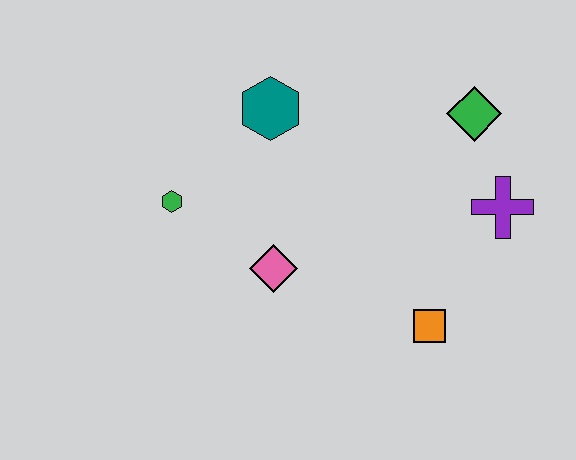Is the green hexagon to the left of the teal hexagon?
Yes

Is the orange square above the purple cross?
No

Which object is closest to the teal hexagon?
The green hexagon is closest to the teal hexagon.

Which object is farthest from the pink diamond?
The green diamond is farthest from the pink diamond.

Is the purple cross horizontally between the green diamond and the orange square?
No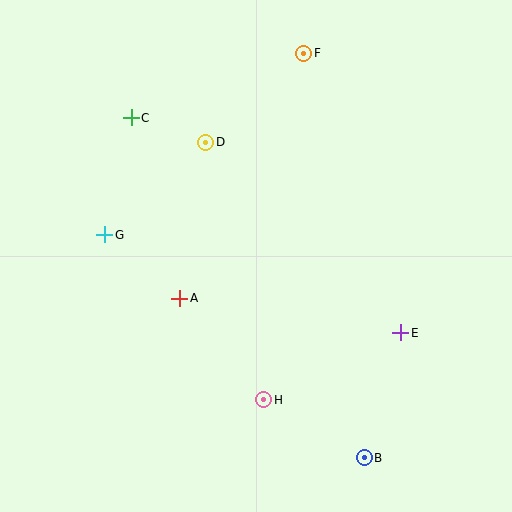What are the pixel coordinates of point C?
Point C is at (131, 118).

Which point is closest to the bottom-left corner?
Point A is closest to the bottom-left corner.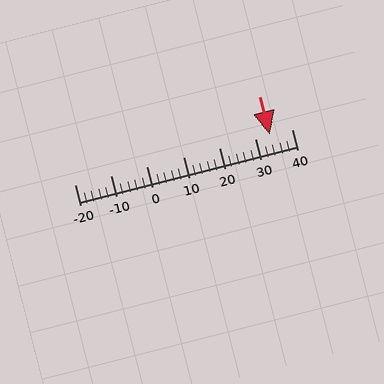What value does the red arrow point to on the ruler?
The red arrow points to approximately 34.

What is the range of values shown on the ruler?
The ruler shows values from -20 to 40.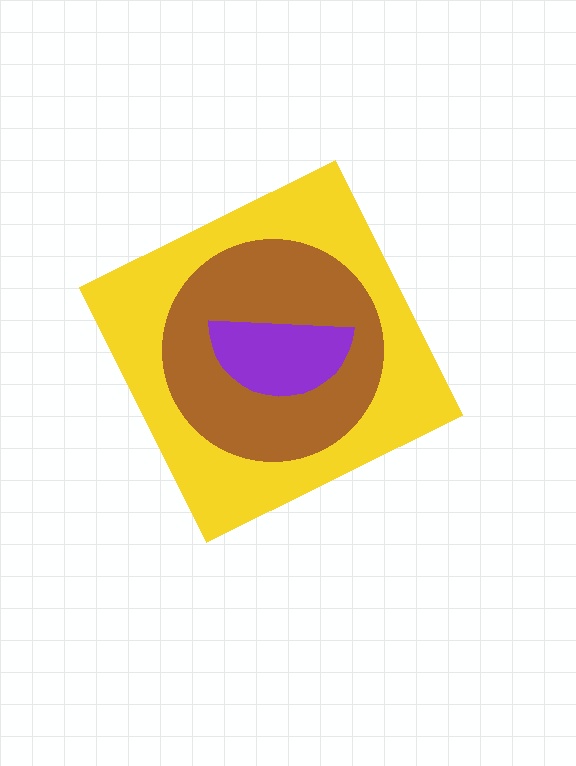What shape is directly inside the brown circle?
The purple semicircle.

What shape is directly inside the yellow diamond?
The brown circle.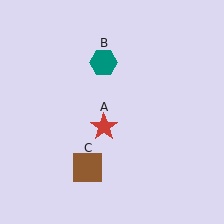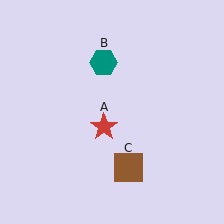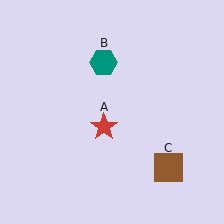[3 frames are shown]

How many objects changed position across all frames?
1 object changed position: brown square (object C).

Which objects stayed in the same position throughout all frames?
Red star (object A) and teal hexagon (object B) remained stationary.